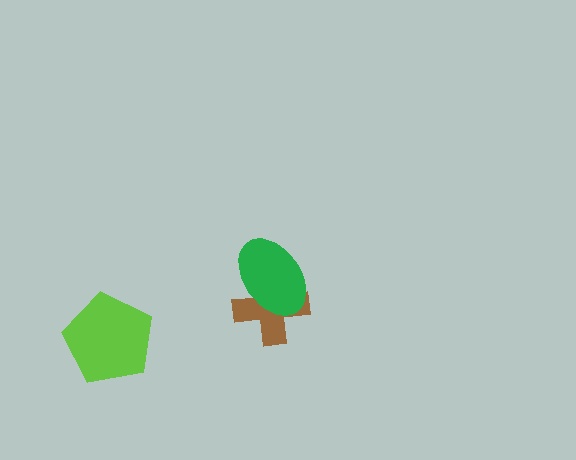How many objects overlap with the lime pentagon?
0 objects overlap with the lime pentagon.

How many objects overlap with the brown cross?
1 object overlaps with the brown cross.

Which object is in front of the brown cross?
The green ellipse is in front of the brown cross.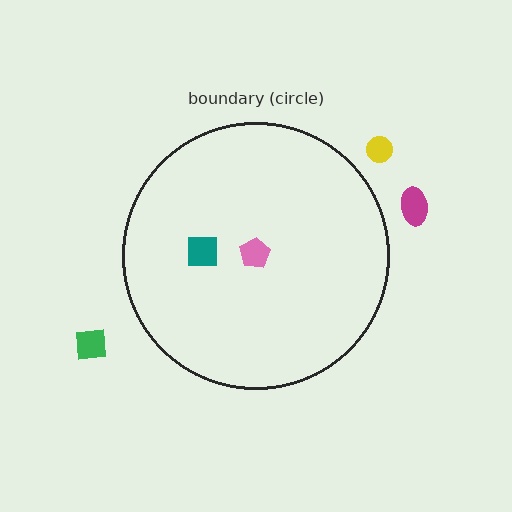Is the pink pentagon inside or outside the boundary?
Inside.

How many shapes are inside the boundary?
2 inside, 3 outside.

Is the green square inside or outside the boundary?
Outside.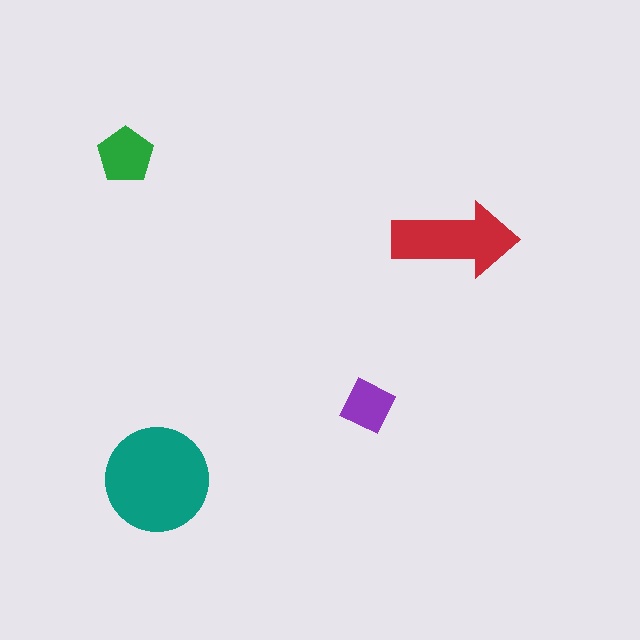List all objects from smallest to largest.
The purple diamond, the green pentagon, the red arrow, the teal circle.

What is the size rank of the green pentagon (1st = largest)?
3rd.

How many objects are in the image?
There are 4 objects in the image.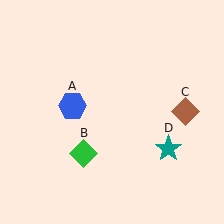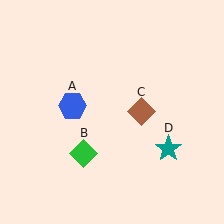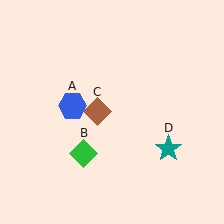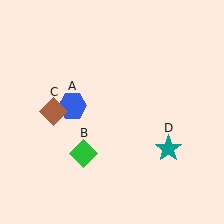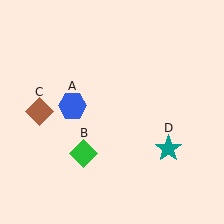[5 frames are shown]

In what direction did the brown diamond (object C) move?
The brown diamond (object C) moved left.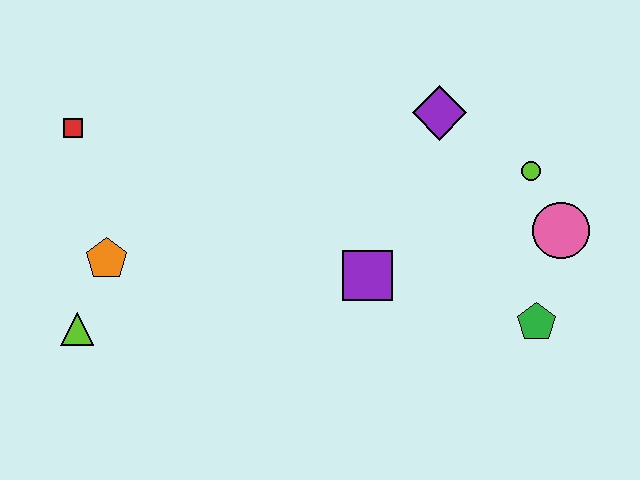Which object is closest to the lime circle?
The pink circle is closest to the lime circle.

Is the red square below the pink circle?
No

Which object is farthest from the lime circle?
The lime triangle is farthest from the lime circle.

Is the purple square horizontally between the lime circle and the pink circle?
No